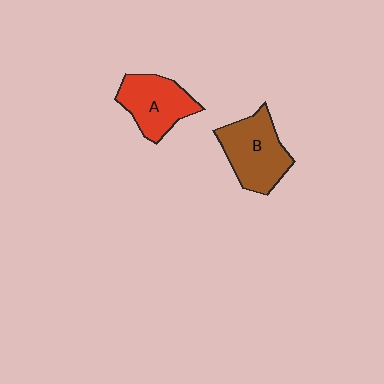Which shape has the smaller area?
Shape A (red).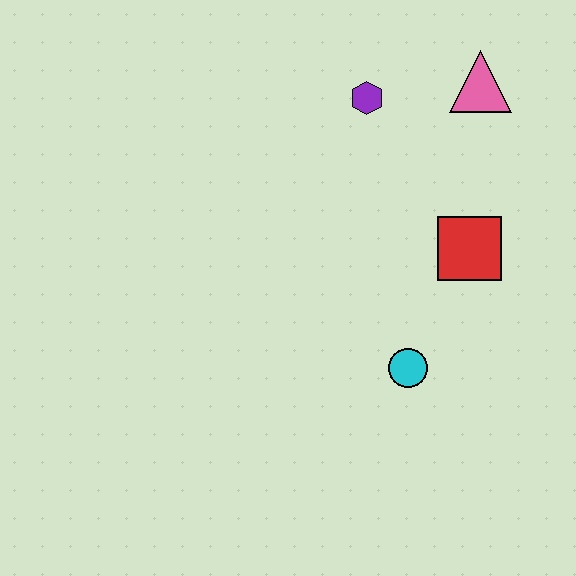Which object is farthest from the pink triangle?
The cyan circle is farthest from the pink triangle.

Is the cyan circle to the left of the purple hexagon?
No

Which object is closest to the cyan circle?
The red square is closest to the cyan circle.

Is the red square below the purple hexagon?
Yes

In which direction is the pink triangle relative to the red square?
The pink triangle is above the red square.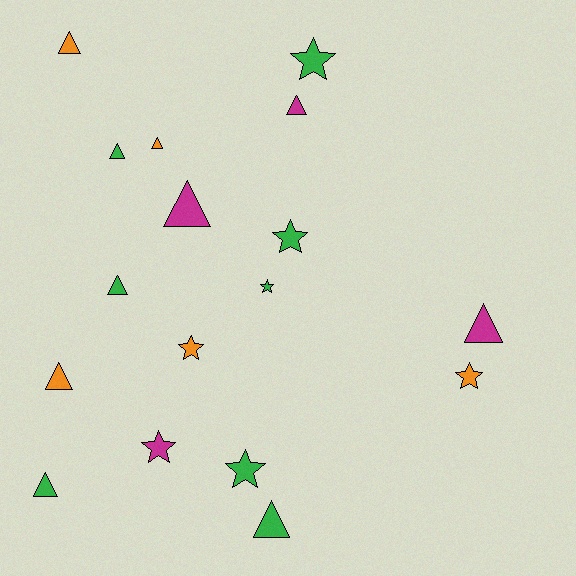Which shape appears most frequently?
Triangle, with 10 objects.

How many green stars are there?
There are 4 green stars.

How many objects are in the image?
There are 17 objects.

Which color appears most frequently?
Green, with 8 objects.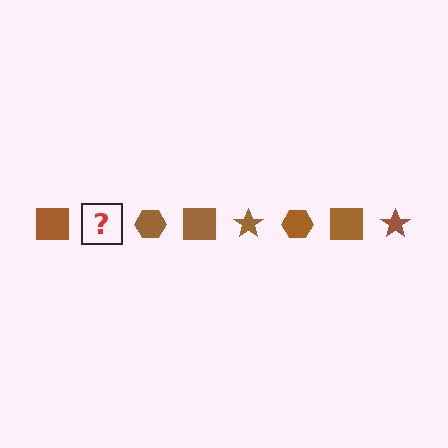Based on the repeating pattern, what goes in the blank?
The blank should be a brown star.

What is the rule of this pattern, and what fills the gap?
The rule is that the pattern cycles through square, star, hexagon shapes in brown. The gap should be filled with a brown star.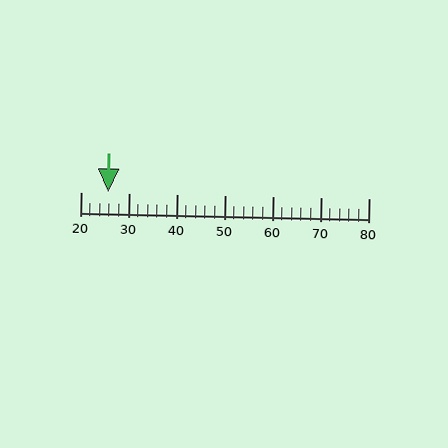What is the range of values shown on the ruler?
The ruler shows values from 20 to 80.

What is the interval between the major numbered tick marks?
The major tick marks are spaced 10 units apart.